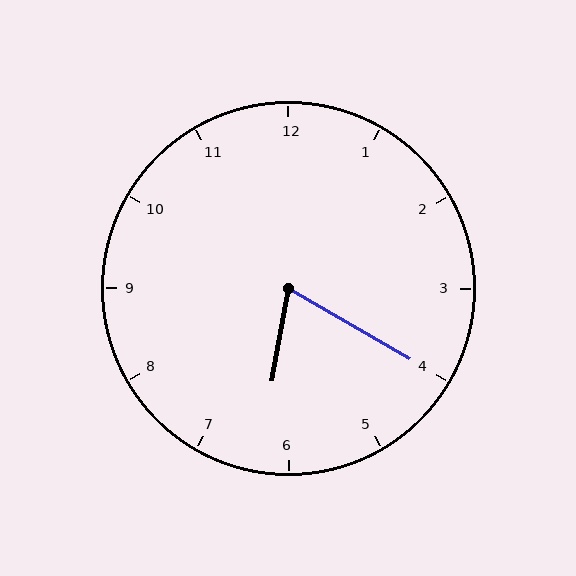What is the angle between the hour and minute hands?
Approximately 70 degrees.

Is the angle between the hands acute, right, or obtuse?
It is acute.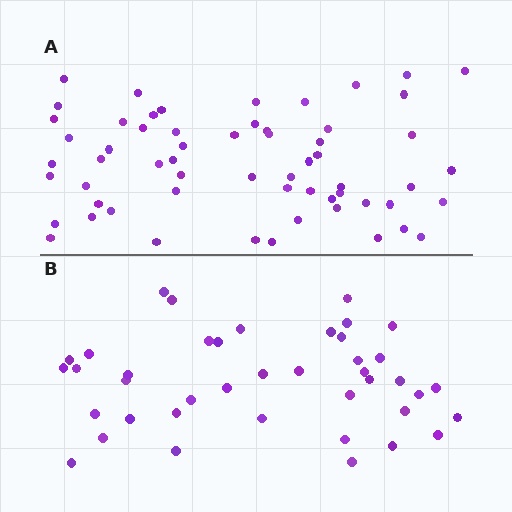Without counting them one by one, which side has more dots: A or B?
Region A (the top region) has more dots.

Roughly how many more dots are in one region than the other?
Region A has approximately 20 more dots than region B.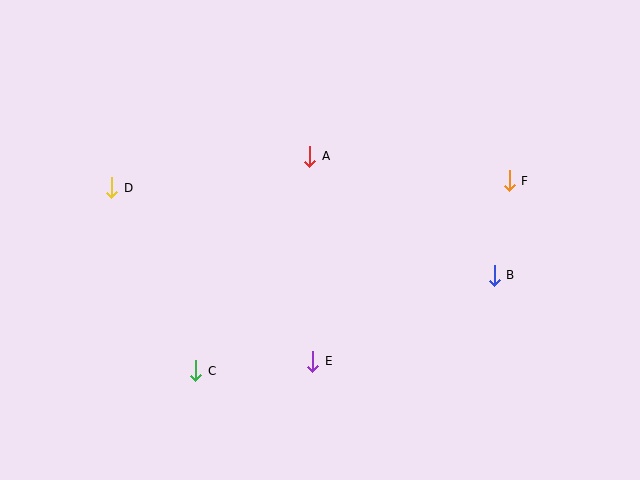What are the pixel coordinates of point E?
Point E is at (313, 361).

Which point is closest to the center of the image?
Point A at (310, 156) is closest to the center.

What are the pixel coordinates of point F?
Point F is at (509, 181).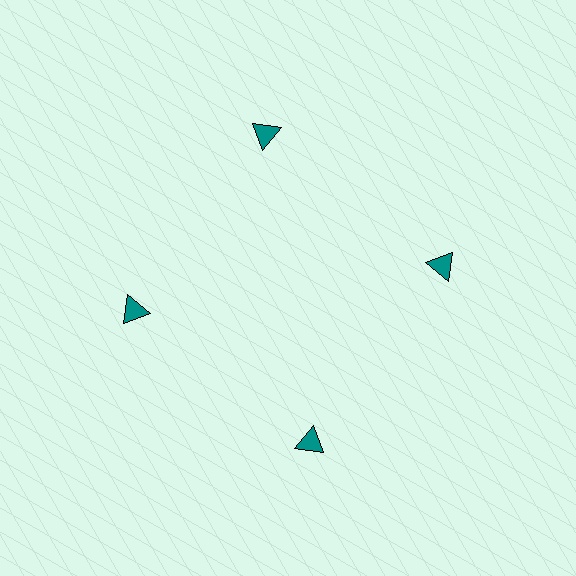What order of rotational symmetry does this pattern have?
This pattern has 4-fold rotational symmetry.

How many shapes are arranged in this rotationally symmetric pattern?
There are 4 shapes, arranged in 4 groups of 1.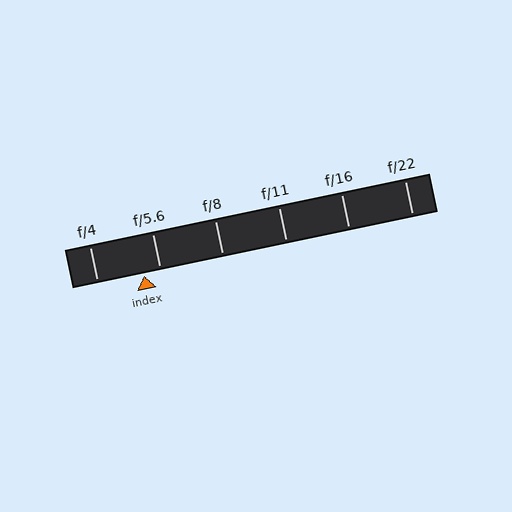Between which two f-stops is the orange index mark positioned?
The index mark is between f/4 and f/5.6.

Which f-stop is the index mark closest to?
The index mark is closest to f/5.6.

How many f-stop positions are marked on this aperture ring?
There are 6 f-stop positions marked.